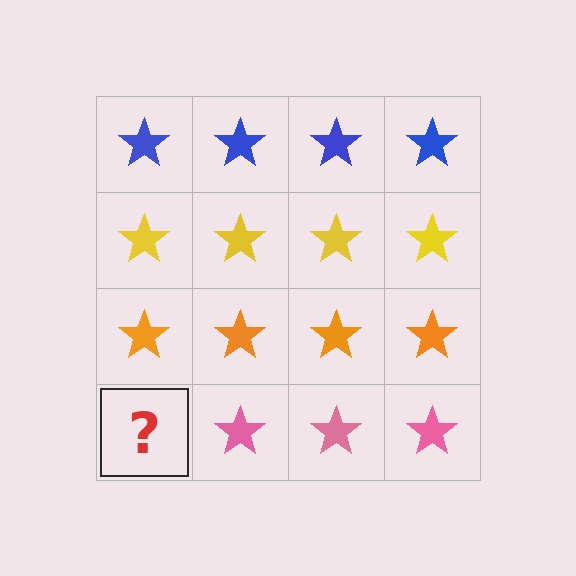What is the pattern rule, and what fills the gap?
The rule is that each row has a consistent color. The gap should be filled with a pink star.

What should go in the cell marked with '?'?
The missing cell should contain a pink star.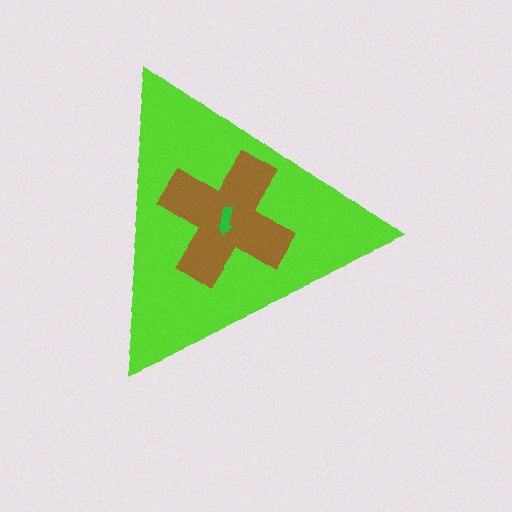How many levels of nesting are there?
3.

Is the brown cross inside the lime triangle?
Yes.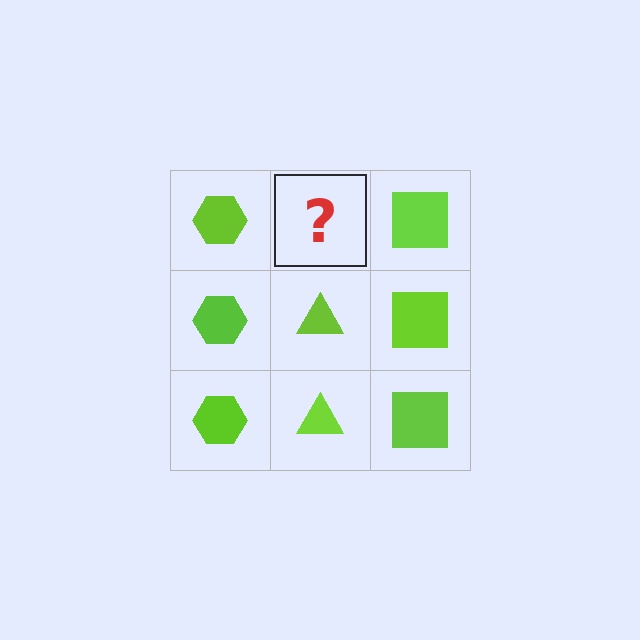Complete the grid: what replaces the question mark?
The question mark should be replaced with a lime triangle.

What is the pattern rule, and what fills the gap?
The rule is that each column has a consistent shape. The gap should be filled with a lime triangle.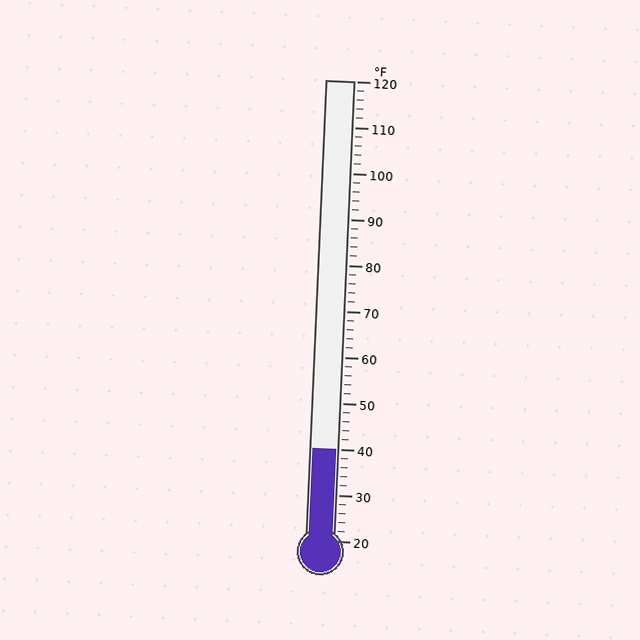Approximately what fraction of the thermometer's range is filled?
The thermometer is filled to approximately 20% of its range.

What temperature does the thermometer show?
The thermometer shows approximately 40°F.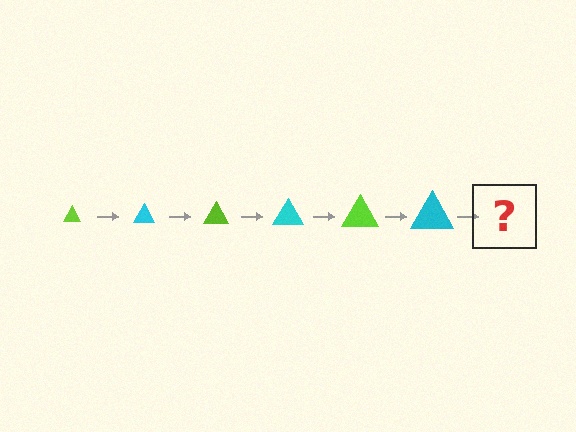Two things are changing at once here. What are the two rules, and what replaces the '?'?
The two rules are that the triangle grows larger each step and the color cycles through lime and cyan. The '?' should be a lime triangle, larger than the previous one.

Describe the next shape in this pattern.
It should be a lime triangle, larger than the previous one.